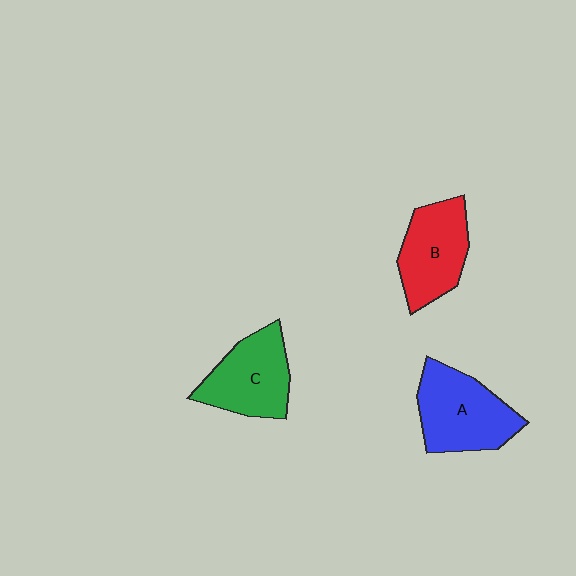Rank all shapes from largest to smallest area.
From largest to smallest: A (blue), C (green), B (red).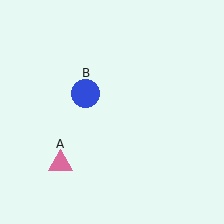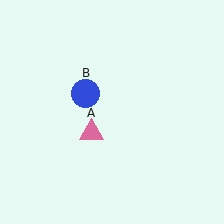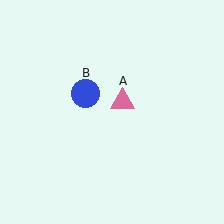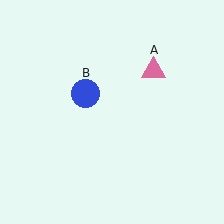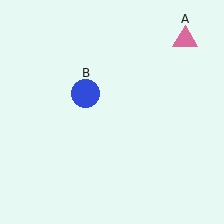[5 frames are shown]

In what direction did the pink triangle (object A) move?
The pink triangle (object A) moved up and to the right.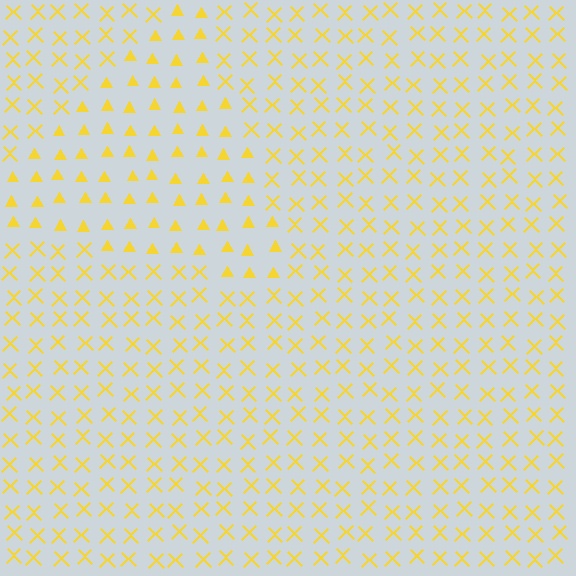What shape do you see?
I see a triangle.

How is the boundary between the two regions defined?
The boundary is defined by a change in element shape: triangles inside vs. X marks outside. All elements share the same color and spacing.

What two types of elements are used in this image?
The image uses triangles inside the triangle region and X marks outside it.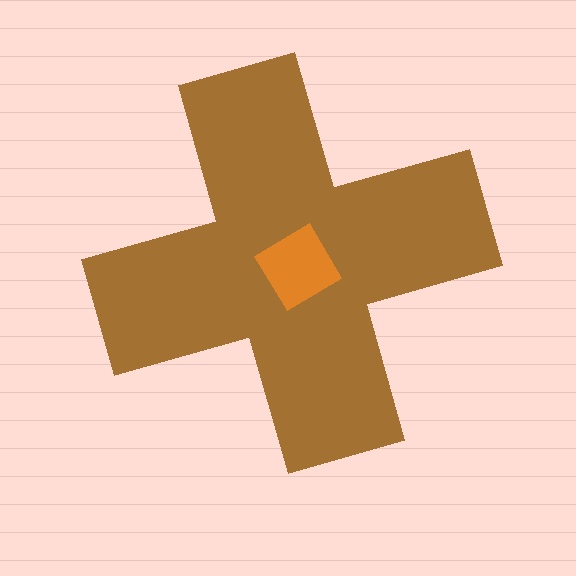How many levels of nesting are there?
2.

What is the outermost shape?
The brown cross.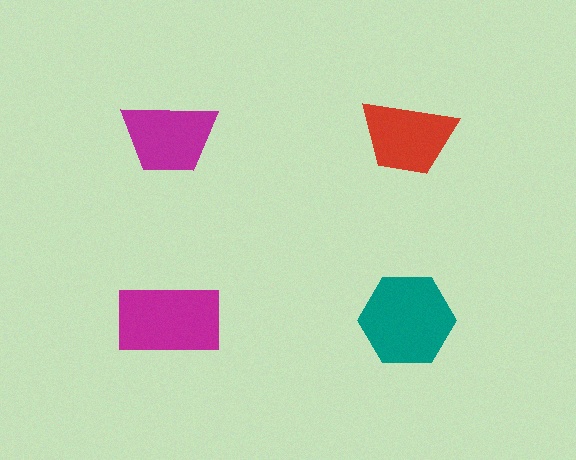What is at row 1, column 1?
A magenta trapezoid.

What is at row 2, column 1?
A magenta rectangle.